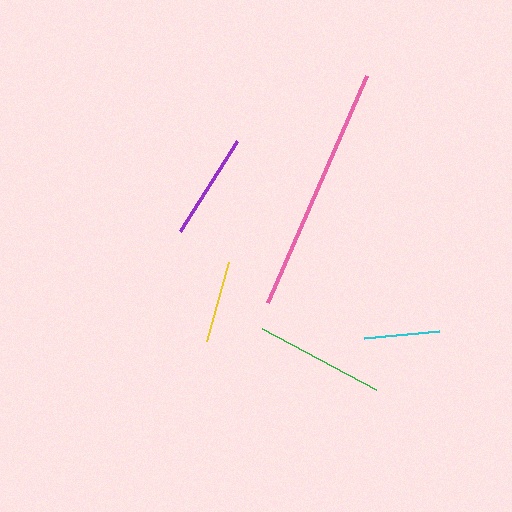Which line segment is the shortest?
The cyan line is the shortest at approximately 76 pixels.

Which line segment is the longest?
The pink line is the longest at approximately 248 pixels.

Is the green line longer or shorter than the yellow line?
The green line is longer than the yellow line.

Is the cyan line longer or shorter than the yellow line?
The yellow line is longer than the cyan line.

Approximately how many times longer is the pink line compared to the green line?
The pink line is approximately 1.9 times the length of the green line.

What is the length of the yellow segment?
The yellow segment is approximately 82 pixels long.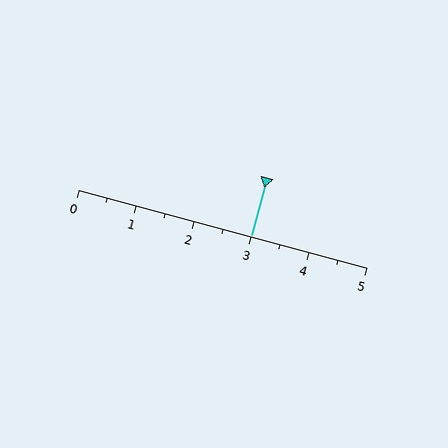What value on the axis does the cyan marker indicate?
The marker indicates approximately 3.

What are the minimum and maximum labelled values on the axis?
The axis runs from 0 to 5.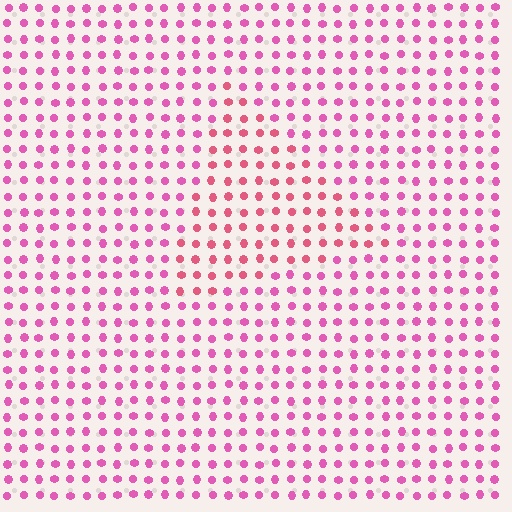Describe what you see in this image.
The image is filled with small pink elements in a uniform arrangement. A triangle-shaped region is visible where the elements are tinted to a slightly different hue, forming a subtle color boundary.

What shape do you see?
I see a triangle.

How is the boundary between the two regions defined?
The boundary is defined purely by a slight shift in hue (about 24 degrees). Spacing, size, and orientation are identical on both sides.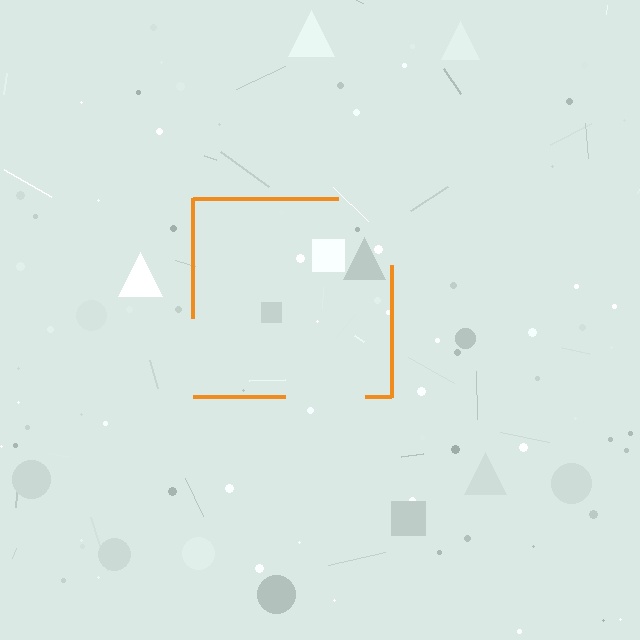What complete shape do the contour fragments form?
The contour fragments form a square.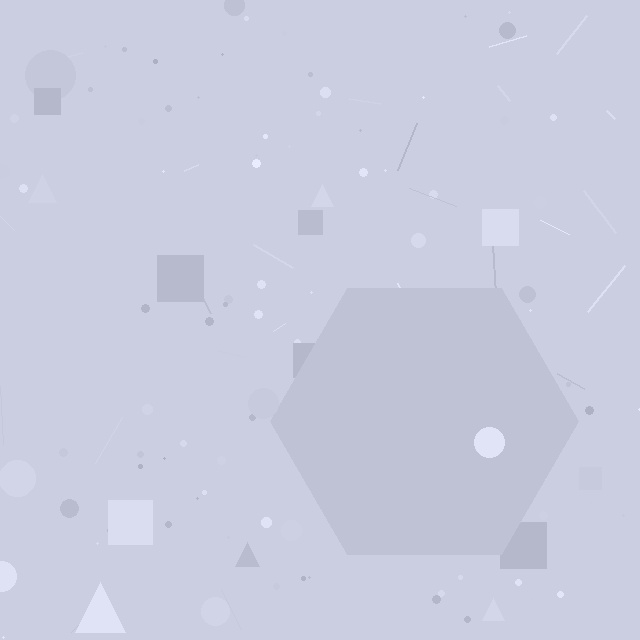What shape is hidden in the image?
A hexagon is hidden in the image.